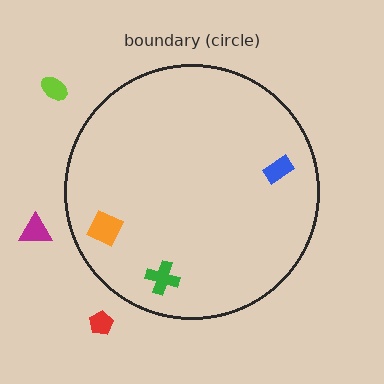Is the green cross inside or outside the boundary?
Inside.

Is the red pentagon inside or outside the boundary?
Outside.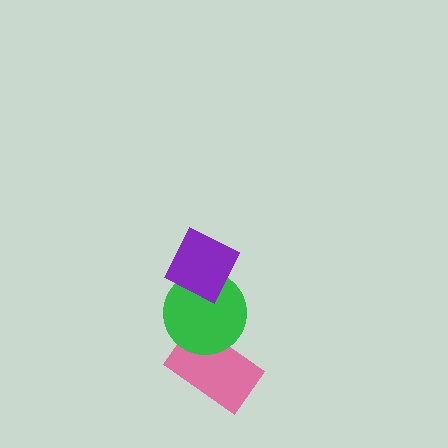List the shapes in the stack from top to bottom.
From top to bottom: the purple diamond, the green circle, the pink rectangle.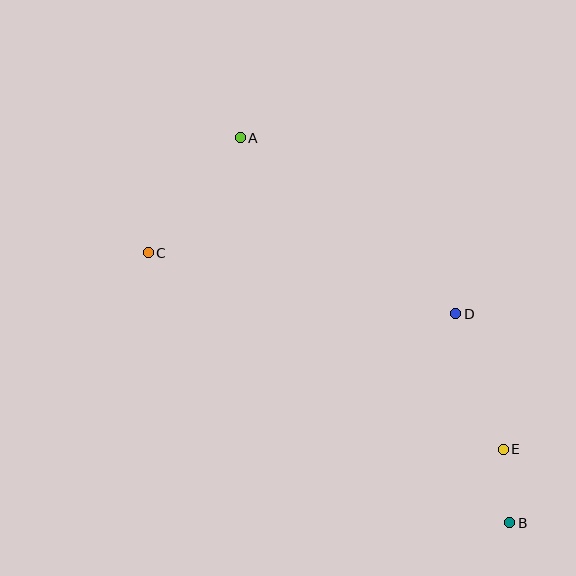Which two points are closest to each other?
Points B and E are closest to each other.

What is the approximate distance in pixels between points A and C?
The distance between A and C is approximately 148 pixels.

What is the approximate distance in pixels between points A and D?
The distance between A and D is approximately 278 pixels.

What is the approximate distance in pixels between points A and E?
The distance between A and E is approximately 408 pixels.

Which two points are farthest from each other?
Points A and B are farthest from each other.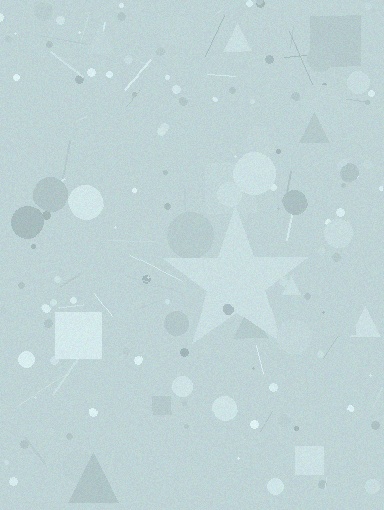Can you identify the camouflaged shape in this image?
The camouflaged shape is a star.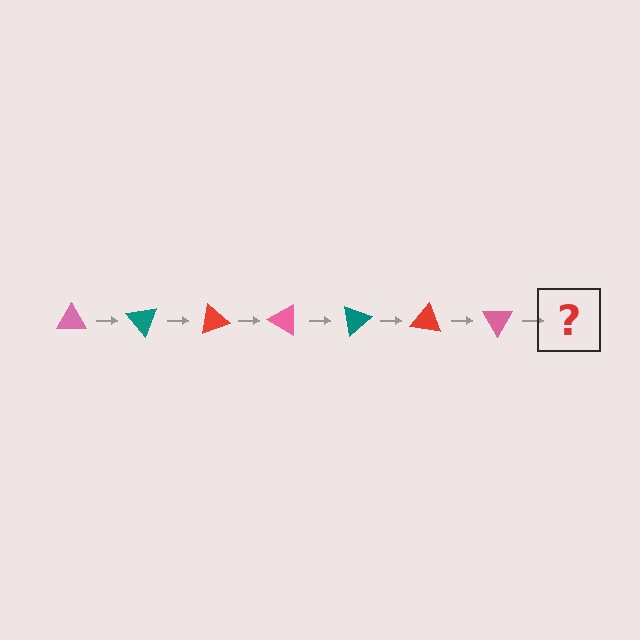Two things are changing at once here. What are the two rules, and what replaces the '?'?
The two rules are that it rotates 50 degrees each step and the color cycles through pink, teal, and red. The '?' should be a teal triangle, rotated 350 degrees from the start.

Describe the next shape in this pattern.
It should be a teal triangle, rotated 350 degrees from the start.